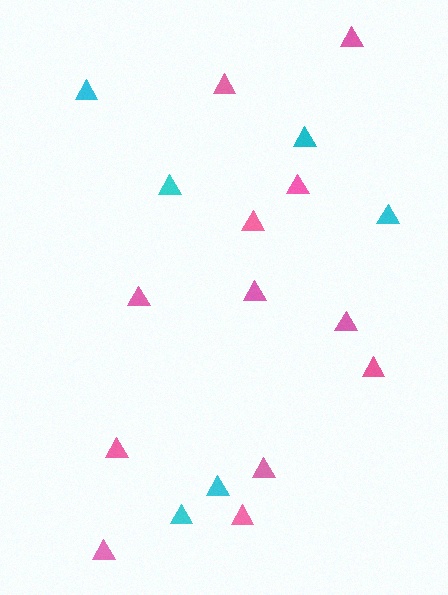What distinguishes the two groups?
There are 2 groups: one group of cyan triangles (6) and one group of pink triangles (12).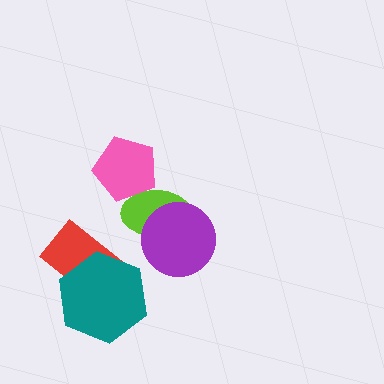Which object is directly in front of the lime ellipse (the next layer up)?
The purple circle is directly in front of the lime ellipse.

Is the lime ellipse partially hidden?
Yes, it is partially covered by another shape.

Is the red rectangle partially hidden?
Yes, it is partially covered by another shape.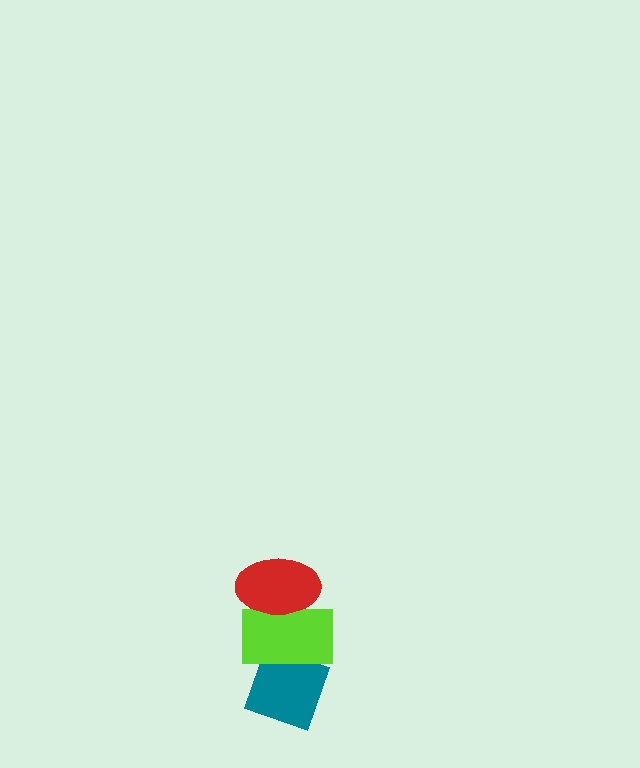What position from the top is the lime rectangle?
The lime rectangle is 2nd from the top.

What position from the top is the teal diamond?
The teal diamond is 3rd from the top.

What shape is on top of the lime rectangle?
The red ellipse is on top of the lime rectangle.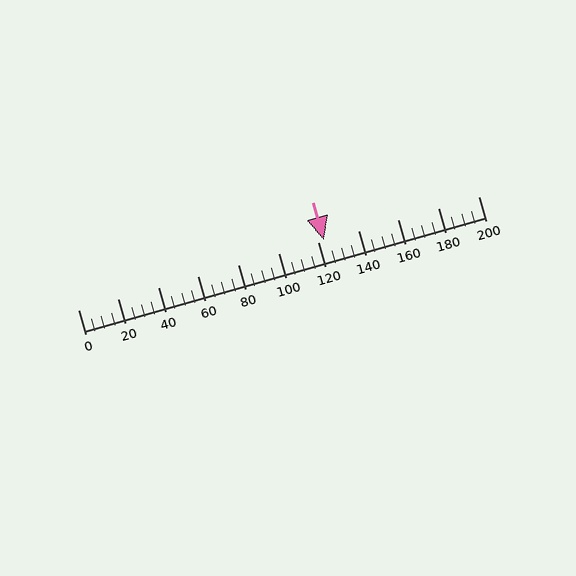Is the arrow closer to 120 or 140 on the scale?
The arrow is closer to 120.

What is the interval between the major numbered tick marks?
The major tick marks are spaced 20 units apart.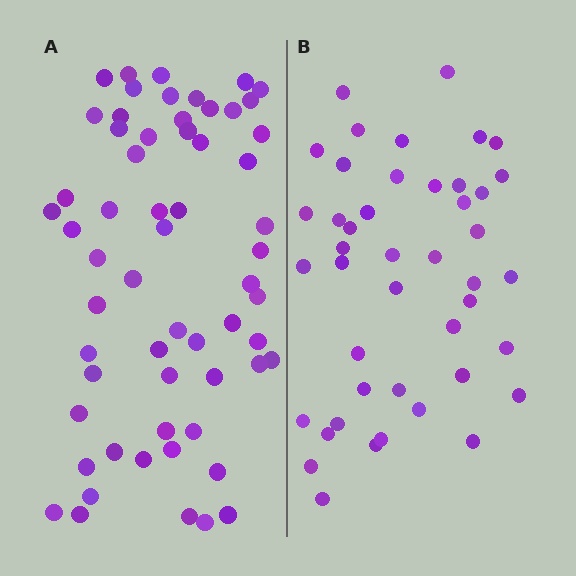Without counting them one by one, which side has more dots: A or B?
Region A (the left region) has more dots.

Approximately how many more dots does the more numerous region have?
Region A has approximately 15 more dots than region B.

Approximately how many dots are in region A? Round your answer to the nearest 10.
About 60 dots.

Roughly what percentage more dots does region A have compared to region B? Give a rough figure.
About 35% more.